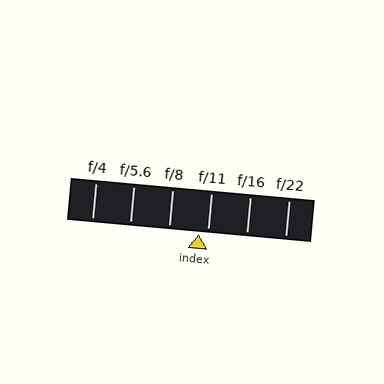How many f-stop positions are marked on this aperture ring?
There are 6 f-stop positions marked.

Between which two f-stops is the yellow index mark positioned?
The index mark is between f/8 and f/11.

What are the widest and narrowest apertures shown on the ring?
The widest aperture shown is f/4 and the narrowest is f/22.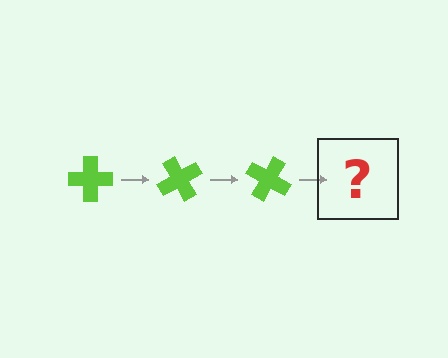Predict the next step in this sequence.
The next step is a lime cross rotated 180 degrees.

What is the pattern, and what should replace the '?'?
The pattern is that the cross rotates 60 degrees each step. The '?' should be a lime cross rotated 180 degrees.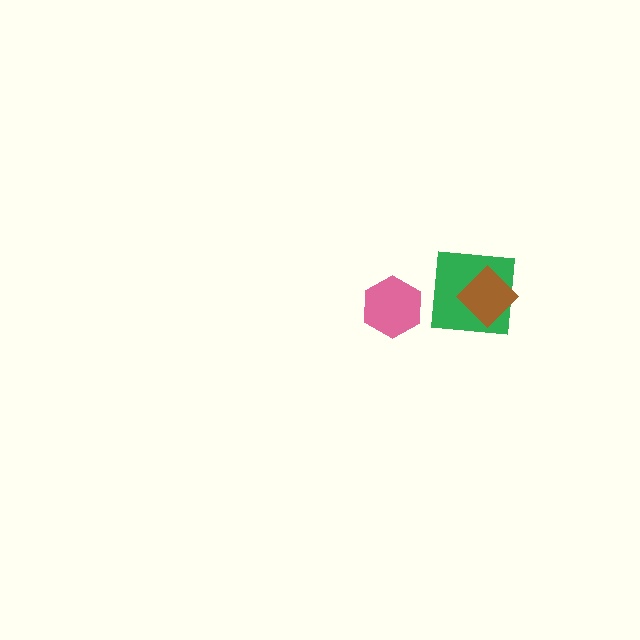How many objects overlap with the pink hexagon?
0 objects overlap with the pink hexagon.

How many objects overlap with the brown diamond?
1 object overlaps with the brown diamond.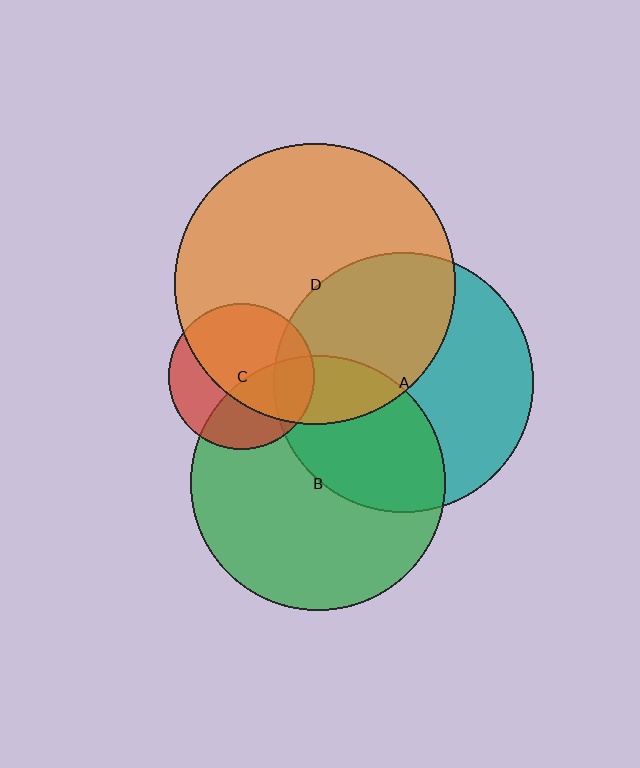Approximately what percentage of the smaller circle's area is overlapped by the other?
Approximately 45%.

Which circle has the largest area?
Circle D (orange).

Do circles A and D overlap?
Yes.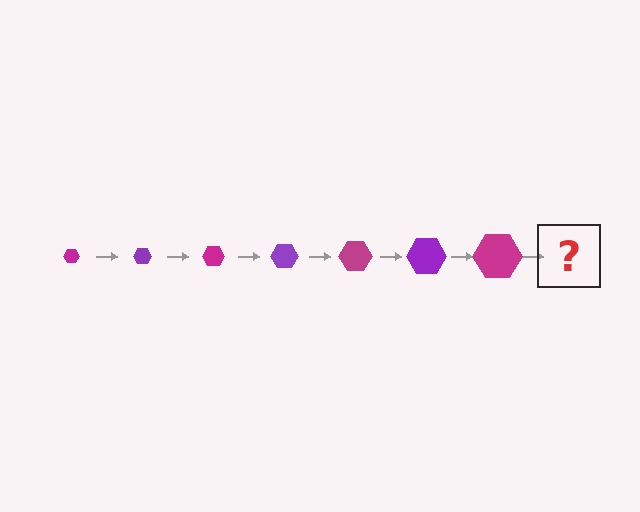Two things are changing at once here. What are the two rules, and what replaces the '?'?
The two rules are that the hexagon grows larger each step and the color cycles through magenta and purple. The '?' should be a purple hexagon, larger than the previous one.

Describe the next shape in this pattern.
It should be a purple hexagon, larger than the previous one.